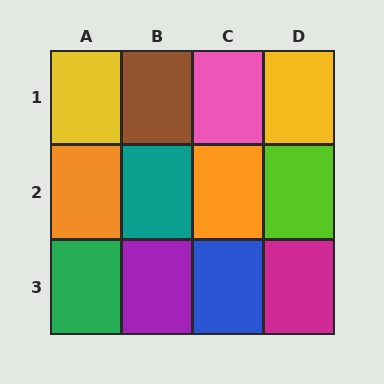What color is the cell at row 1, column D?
Yellow.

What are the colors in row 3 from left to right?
Green, purple, blue, magenta.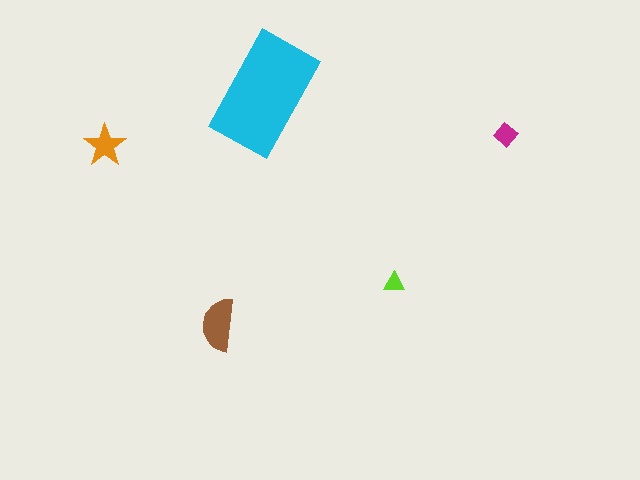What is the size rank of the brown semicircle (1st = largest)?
2nd.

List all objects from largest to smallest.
The cyan rectangle, the brown semicircle, the orange star, the magenta diamond, the lime triangle.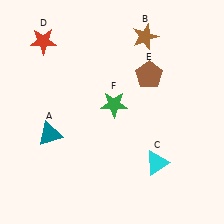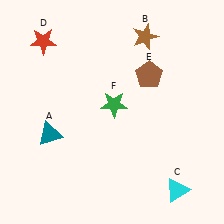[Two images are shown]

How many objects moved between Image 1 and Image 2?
1 object moved between the two images.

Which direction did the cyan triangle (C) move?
The cyan triangle (C) moved down.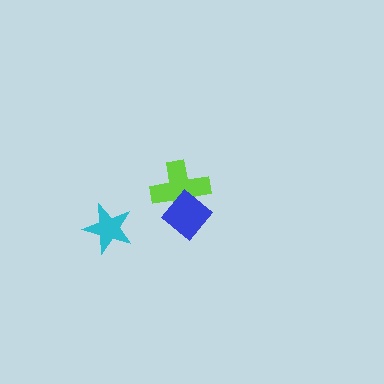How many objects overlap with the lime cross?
1 object overlaps with the lime cross.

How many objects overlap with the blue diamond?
1 object overlaps with the blue diamond.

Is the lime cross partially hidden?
Yes, it is partially covered by another shape.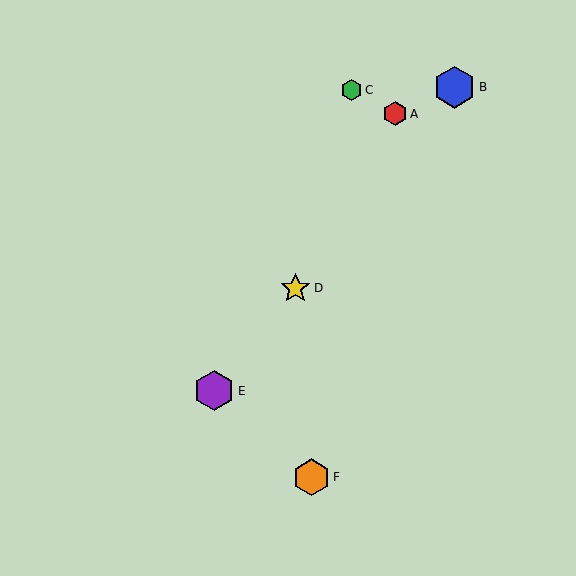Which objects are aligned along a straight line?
Objects B, D, E are aligned along a straight line.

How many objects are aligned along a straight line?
3 objects (B, D, E) are aligned along a straight line.